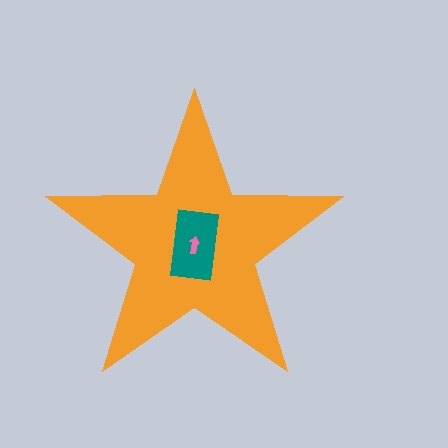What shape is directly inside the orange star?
The teal rectangle.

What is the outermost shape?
The orange star.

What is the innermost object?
The pink arrow.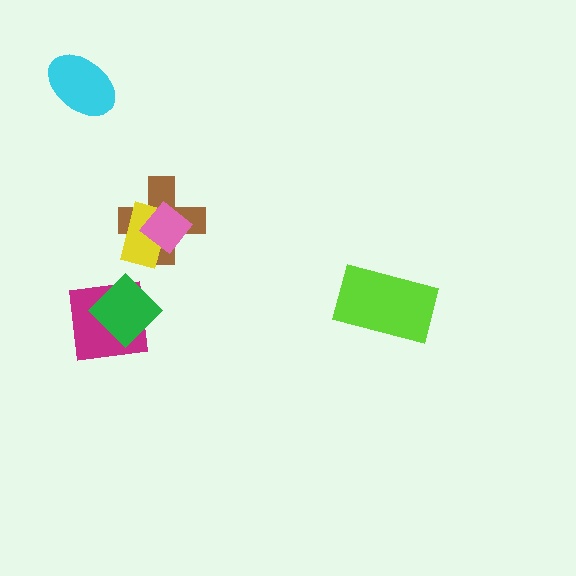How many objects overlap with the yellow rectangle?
2 objects overlap with the yellow rectangle.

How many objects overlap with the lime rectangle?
0 objects overlap with the lime rectangle.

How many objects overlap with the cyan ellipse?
0 objects overlap with the cyan ellipse.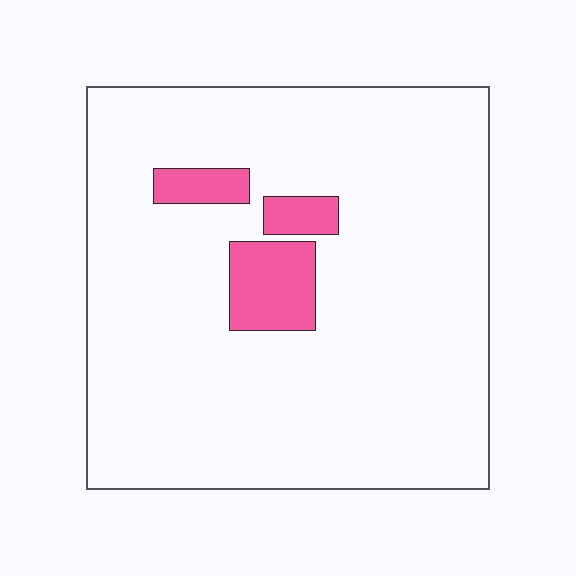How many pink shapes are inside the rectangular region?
3.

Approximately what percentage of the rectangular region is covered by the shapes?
Approximately 10%.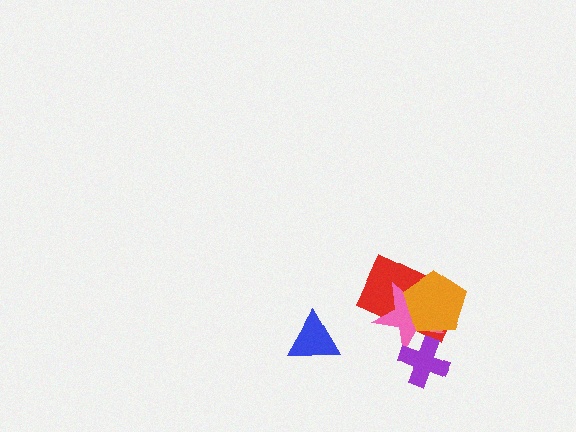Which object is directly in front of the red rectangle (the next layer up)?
The pink star is directly in front of the red rectangle.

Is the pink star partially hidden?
Yes, it is partially covered by another shape.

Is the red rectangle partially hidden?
Yes, it is partially covered by another shape.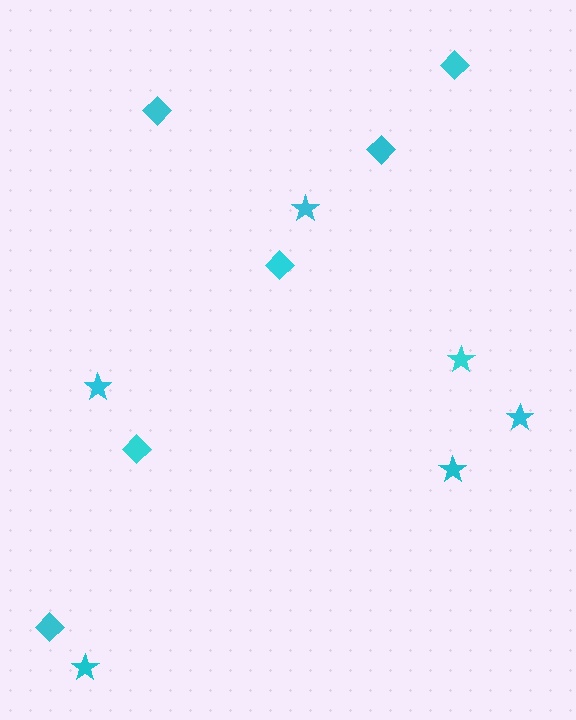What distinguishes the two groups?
There are 2 groups: one group of stars (6) and one group of diamonds (6).